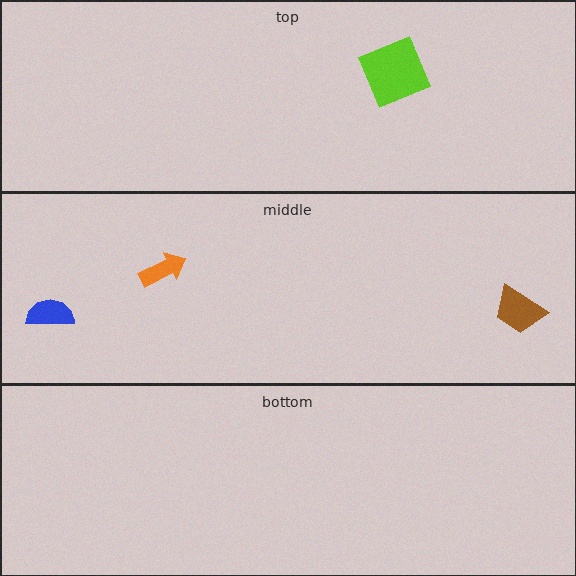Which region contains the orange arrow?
The middle region.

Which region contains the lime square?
The top region.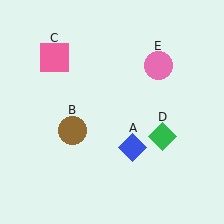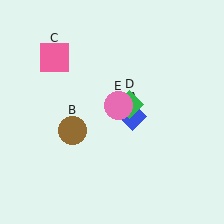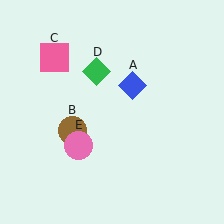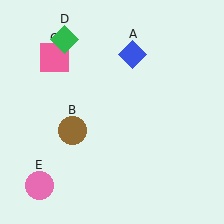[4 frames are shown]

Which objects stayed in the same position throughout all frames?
Brown circle (object B) and pink square (object C) remained stationary.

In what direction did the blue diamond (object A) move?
The blue diamond (object A) moved up.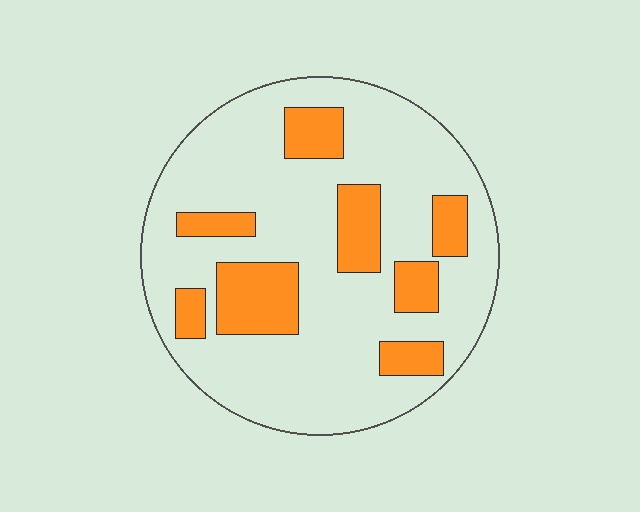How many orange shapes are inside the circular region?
8.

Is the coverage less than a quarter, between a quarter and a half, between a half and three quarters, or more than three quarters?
Less than a quarter.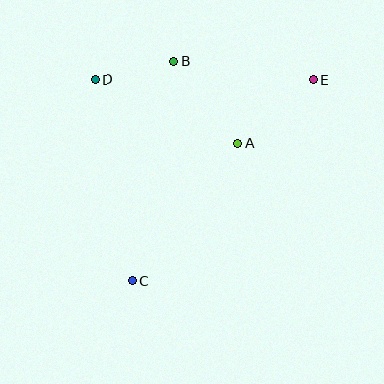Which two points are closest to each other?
Points B and D are closest to each other.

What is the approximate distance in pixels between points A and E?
The distance between A and E is approximately 99 pixels.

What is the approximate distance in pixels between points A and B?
The distance between A and B is approximately 104 pixels.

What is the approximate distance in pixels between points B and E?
The distance between B and E is approximately 141 pixels.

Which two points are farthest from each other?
Points C and E are farthest from each other.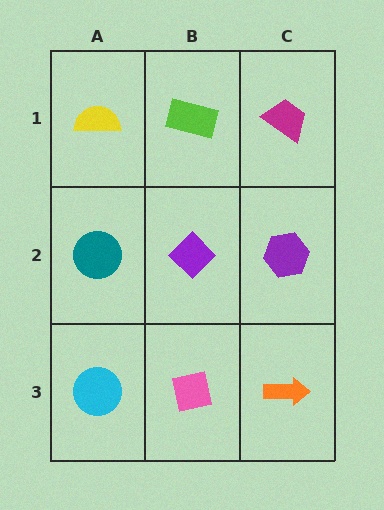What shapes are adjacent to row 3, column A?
A teal circle (row 2, column A), a pink square (row 3, column B).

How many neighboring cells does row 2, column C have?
3.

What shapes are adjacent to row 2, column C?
A magenta trapezoid (row 1, column C), an orange arrow (row 3, column C), a purple diamond (row 2, column B).